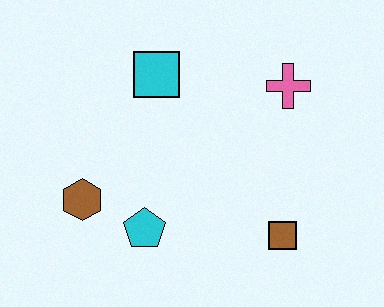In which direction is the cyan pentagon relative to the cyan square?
The cyan pentagon is below the cyan square.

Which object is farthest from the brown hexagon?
The pink cross is farthest from the brown hexagon.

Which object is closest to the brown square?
The cyan pentagon is closest to the brown square.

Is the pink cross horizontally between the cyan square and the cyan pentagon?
No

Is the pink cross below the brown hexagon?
No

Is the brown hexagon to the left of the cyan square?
Yes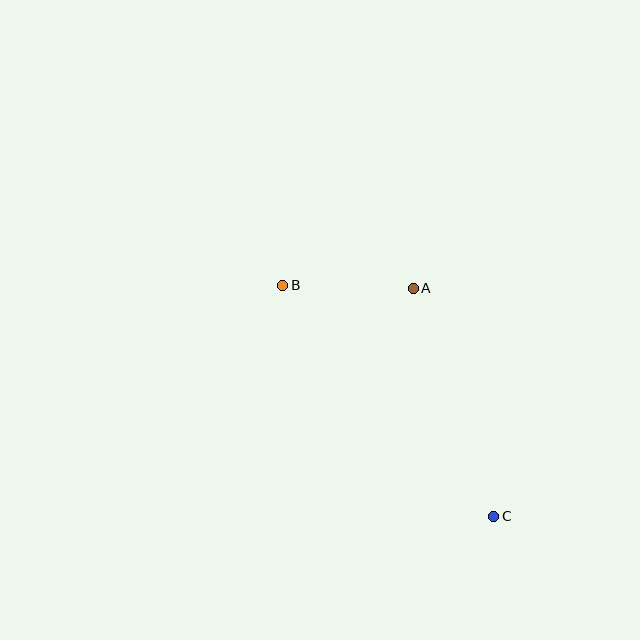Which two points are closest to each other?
Points A and B are closest to each other.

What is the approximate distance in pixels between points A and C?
The distance between A and C is approximately 242 pixels.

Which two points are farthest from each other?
Points B and C are farthest from each other.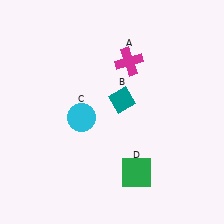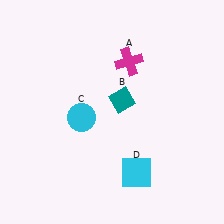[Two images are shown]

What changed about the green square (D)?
In Image 1, D is green. In Image 2, it changed to cyan.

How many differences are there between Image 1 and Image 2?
There is 1 difference between the two images.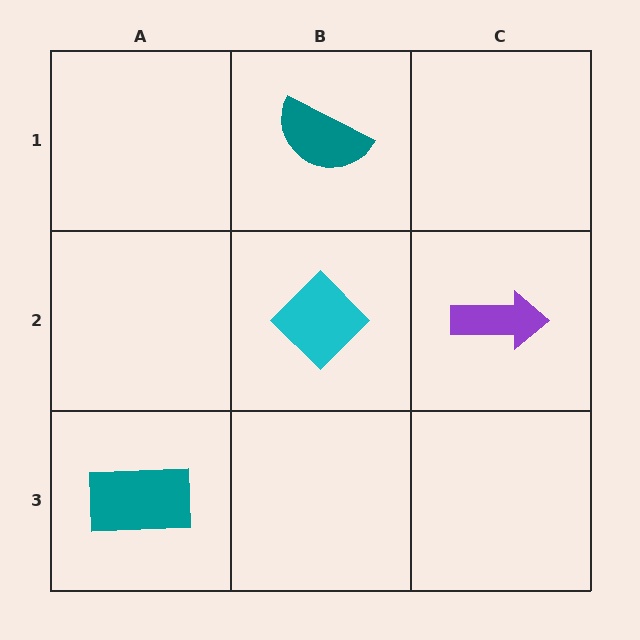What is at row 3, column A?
A teal rectangle.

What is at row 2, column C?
A purple arrow.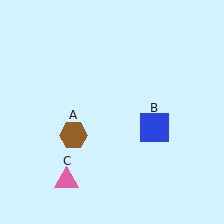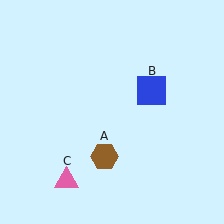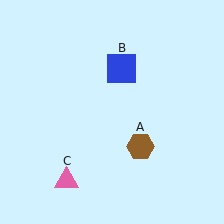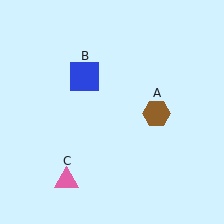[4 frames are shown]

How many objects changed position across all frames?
2 objects changed position: brown hexagon (object A), blue square (object B).